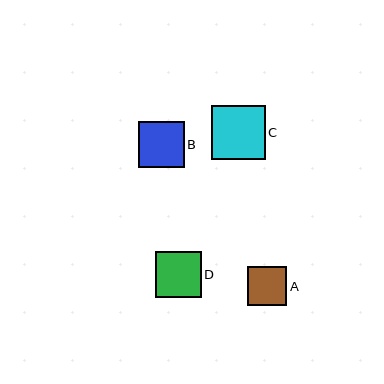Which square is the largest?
Square C is the largest with a size of approximately 54 pixels.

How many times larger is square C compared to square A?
Square C is approximately 1.4 times the size of square A.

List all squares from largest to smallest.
From largest to smallest: C, B, D, A.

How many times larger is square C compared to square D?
Square C is approximately 1.2 times the size of square D.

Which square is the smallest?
Square A is the smallest with a size of approximately 39 pixels.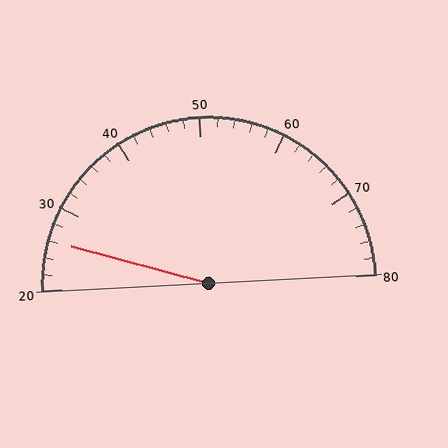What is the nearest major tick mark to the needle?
The nearest major tick mark is 30.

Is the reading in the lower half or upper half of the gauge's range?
The reading is in the lower half of the range (20 to 80).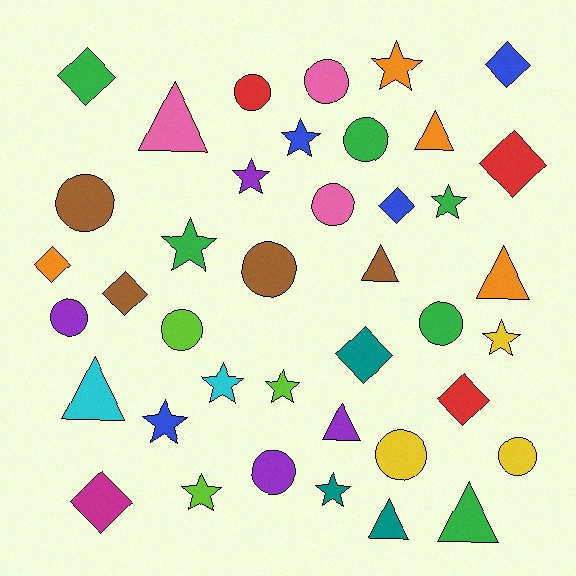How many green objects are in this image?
There are 6 green objects.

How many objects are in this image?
There are 40 objects.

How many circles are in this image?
There are 12 circles.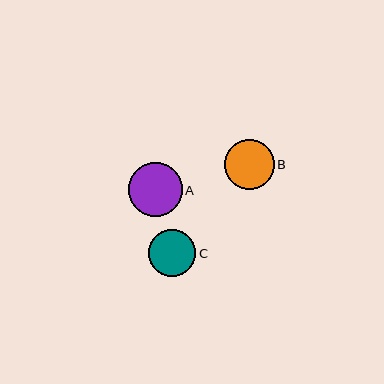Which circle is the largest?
Circle A is the largest with a size of approximately 54 pixels.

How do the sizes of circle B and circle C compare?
Circle B and circle C are approximately the same size.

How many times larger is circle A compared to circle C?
Circle A is approximately 1.1 times the size of circle C.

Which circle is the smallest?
Circle C is the smallest with a size of approximately 47 pixels.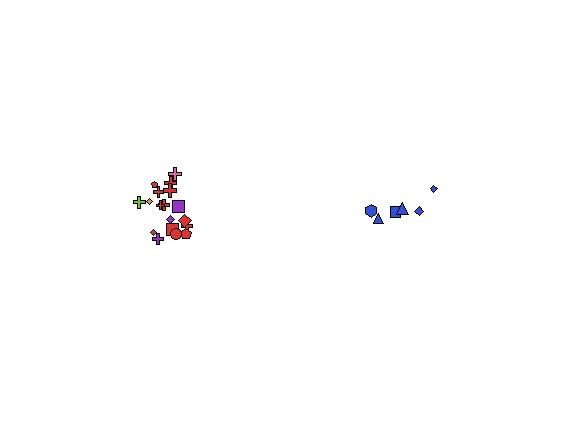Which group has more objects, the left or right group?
The left group.